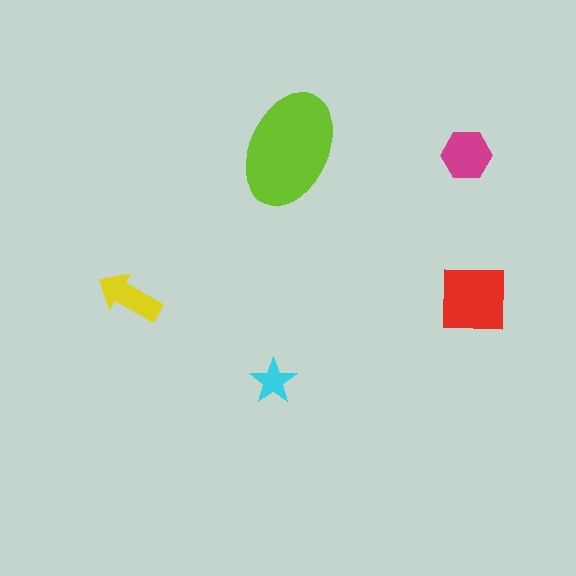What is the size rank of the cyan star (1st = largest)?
5th.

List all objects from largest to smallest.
The lime ellipse, the red square, the magenta hexagon, the yellow arrow, the cyan star.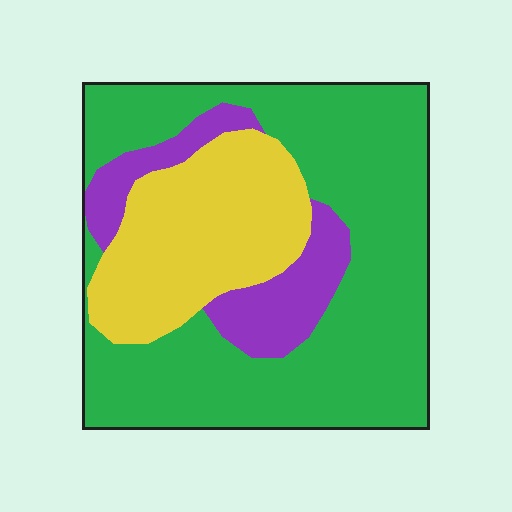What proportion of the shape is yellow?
Yellow takes up about one quarter (1/4) of the shape.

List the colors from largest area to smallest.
From largest to smallest: green, yellow, purple.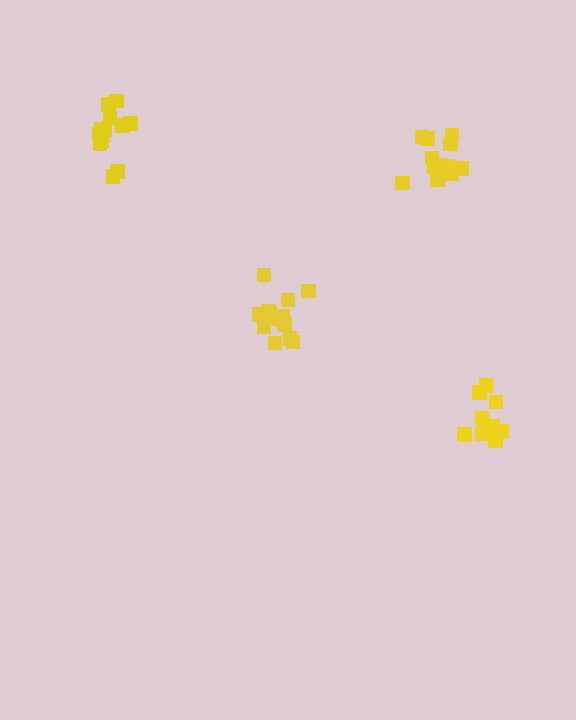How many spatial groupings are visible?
There are 4 spatial groupings.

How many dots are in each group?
Group 1: 14 dots, Group 2: 11 dots, Group 3: 13 dots, Group 4: 13 dots (51 total).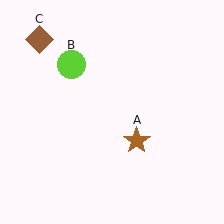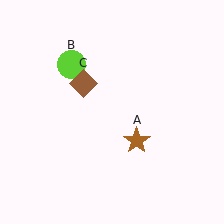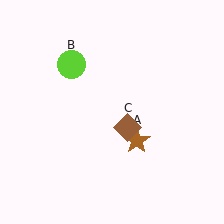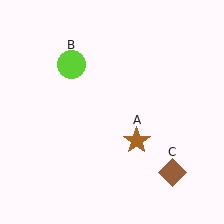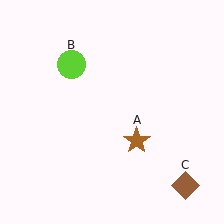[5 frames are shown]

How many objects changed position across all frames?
1 object changed position: brown diamond (object C).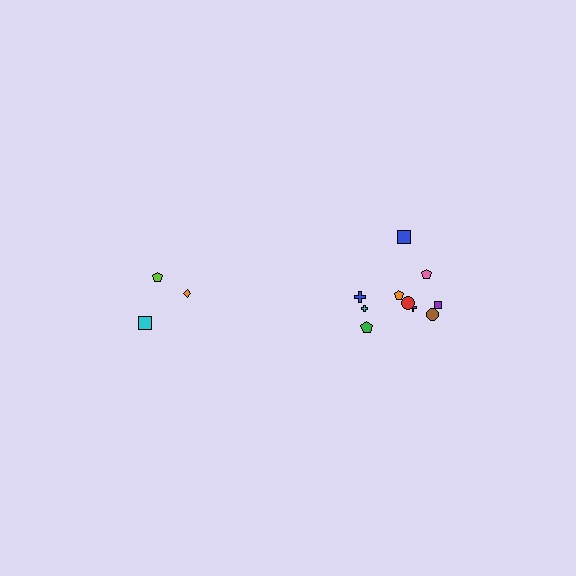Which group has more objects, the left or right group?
The right group.